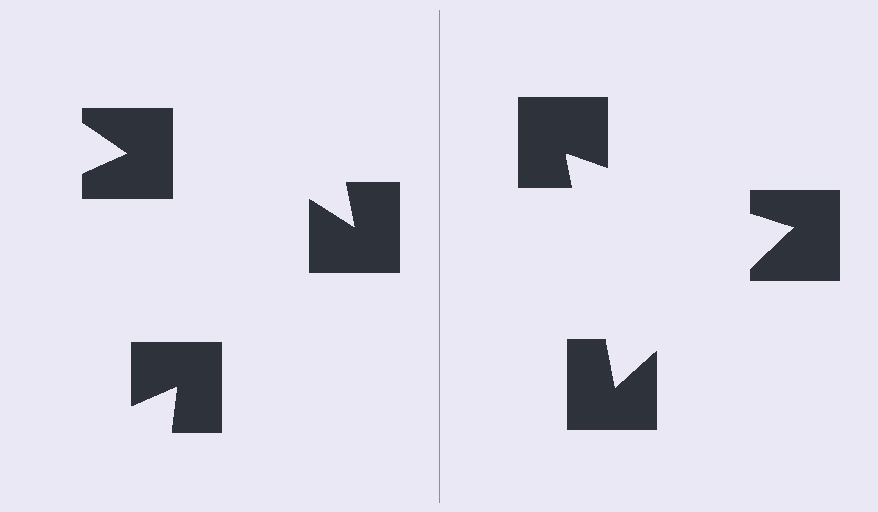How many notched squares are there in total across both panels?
6 — 3 on each side.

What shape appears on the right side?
An illusory triangle.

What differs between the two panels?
The notched squares are positioned identically on both sides; only the wedge orientations differ. On the right they align to a triangle; on the left they are misaligned.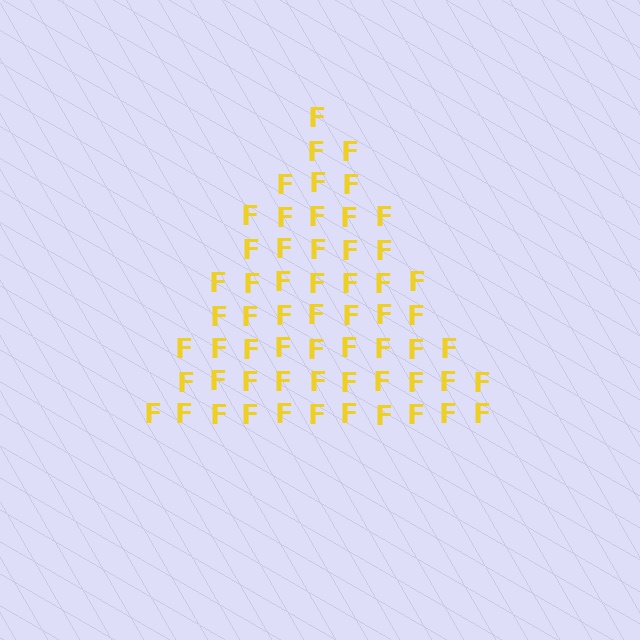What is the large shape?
The large shape is a triangle.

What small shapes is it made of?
It is made of small letter F's.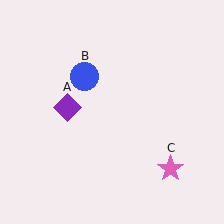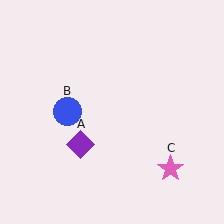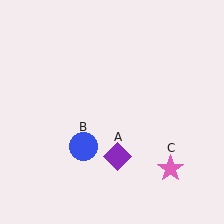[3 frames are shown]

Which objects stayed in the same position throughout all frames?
Pink star (object C) remained stationary.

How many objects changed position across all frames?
2 objects changed position: purple diamond (object A), blue circle (object B).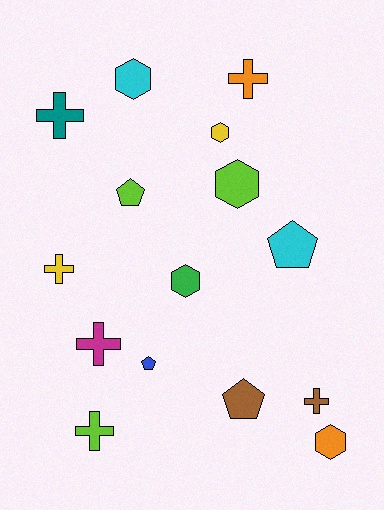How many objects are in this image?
There are 15 objects.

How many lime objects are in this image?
There are 3 lime objects.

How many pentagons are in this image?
There are 4 pentagons.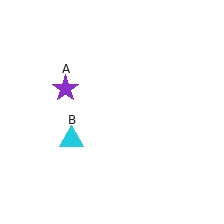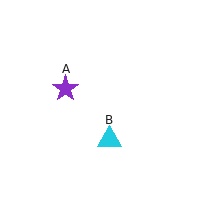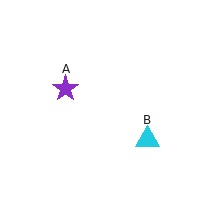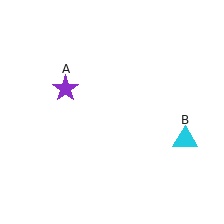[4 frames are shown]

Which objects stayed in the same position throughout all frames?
Purple star (object A) remained stationary.